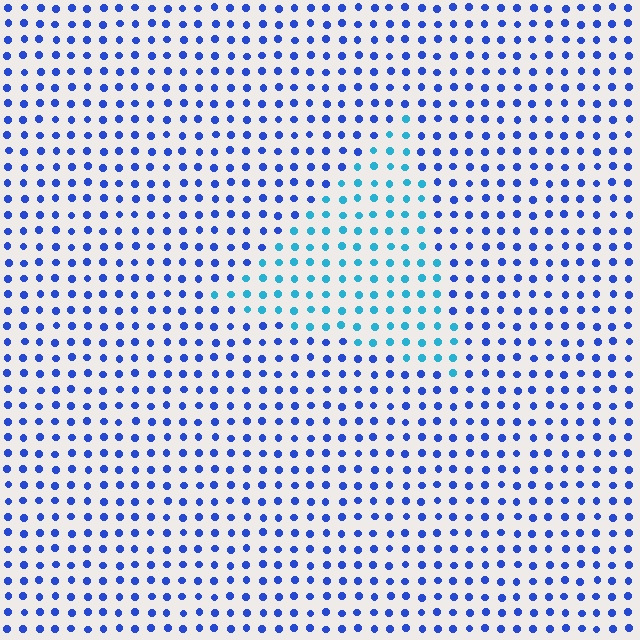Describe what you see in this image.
The image is filled with small blue elements in a uniform arrangement. A triangle-shaped region is visible where the elements are tinted to a slightly different hue, forming a subtle color boundary.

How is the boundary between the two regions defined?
The boundary is defined purely by a slight shift in hue (about 37 degrees). Spacing, size, and orientation are identical on both sides.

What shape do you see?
I see a triangle.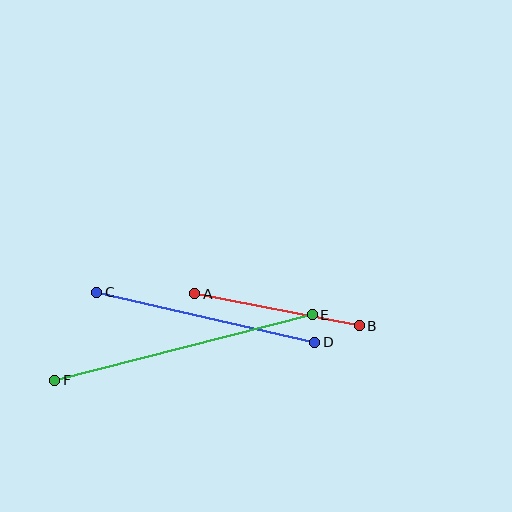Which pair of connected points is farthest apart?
Points E and F are farthest apart.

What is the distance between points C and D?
The distance is approximately 223 pixels.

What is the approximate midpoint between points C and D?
The midpoint is at approximately (206, 317) pixels.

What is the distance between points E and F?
The distance is approximately 266 pixels.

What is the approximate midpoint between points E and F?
The midpoint is at approximately (184, 348) pixels.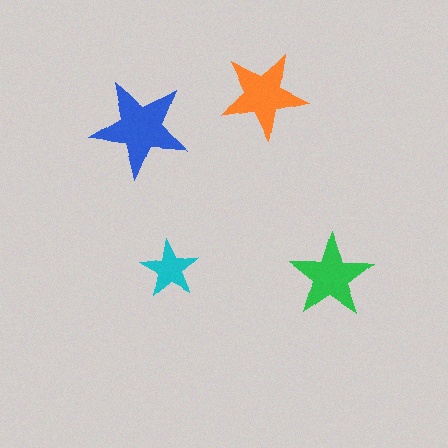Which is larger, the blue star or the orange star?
The blue one.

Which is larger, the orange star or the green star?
The orange one.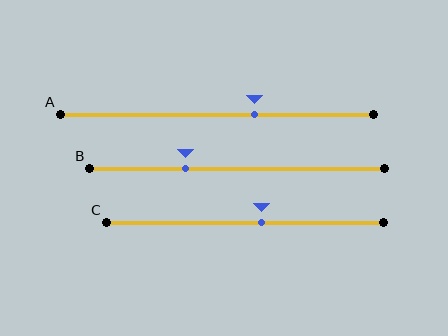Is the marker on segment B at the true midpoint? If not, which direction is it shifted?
No, the marker on segment B is shifted to the left by about 18% of the segment length.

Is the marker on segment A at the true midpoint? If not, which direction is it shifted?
No, the marker on segment A is shifted to the right by about 12% of the segment length.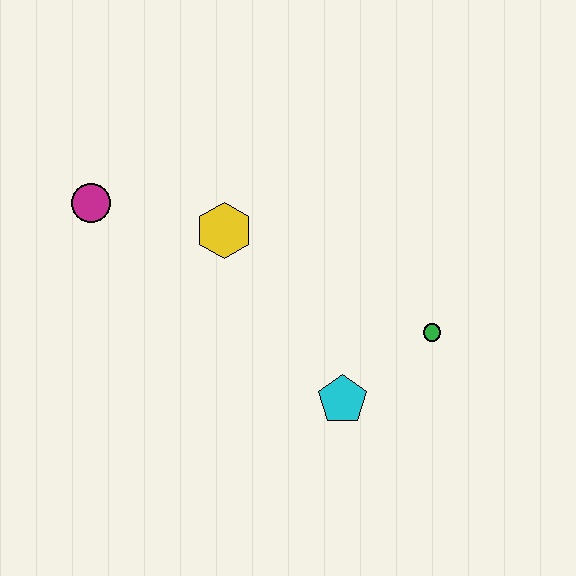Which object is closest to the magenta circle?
The yellow hexagon is closest to the magenta circle.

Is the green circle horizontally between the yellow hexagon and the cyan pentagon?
No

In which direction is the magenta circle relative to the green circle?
The magenta circle is to the left of the green circle.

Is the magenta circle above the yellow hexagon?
Yes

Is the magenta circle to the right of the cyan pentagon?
No